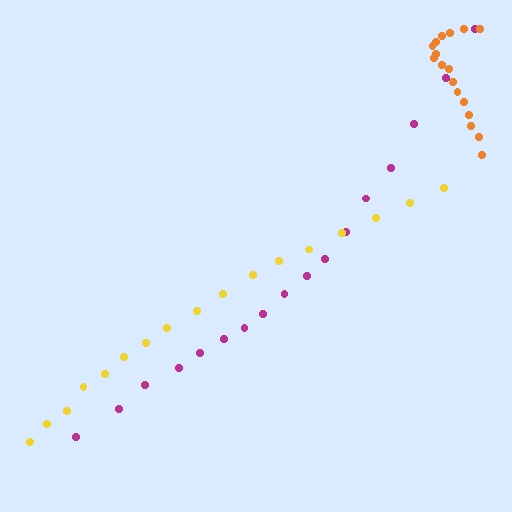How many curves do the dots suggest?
There are 3 distinct paths.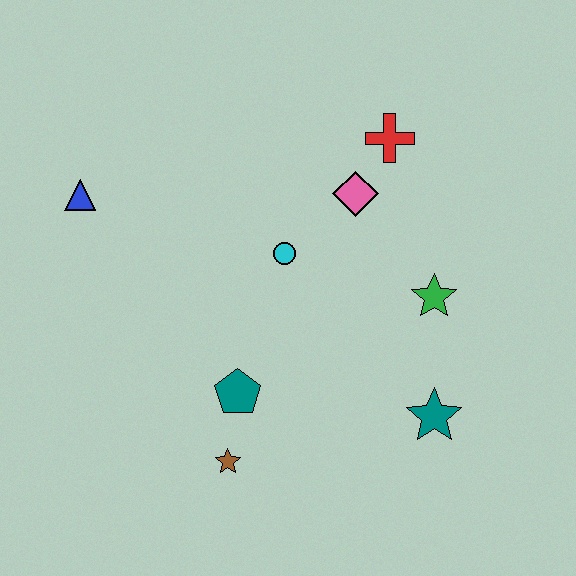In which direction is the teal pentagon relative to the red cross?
The teal pentagon is below the red cross.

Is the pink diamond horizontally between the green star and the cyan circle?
Yes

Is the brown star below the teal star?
Yes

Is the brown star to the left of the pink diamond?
Yes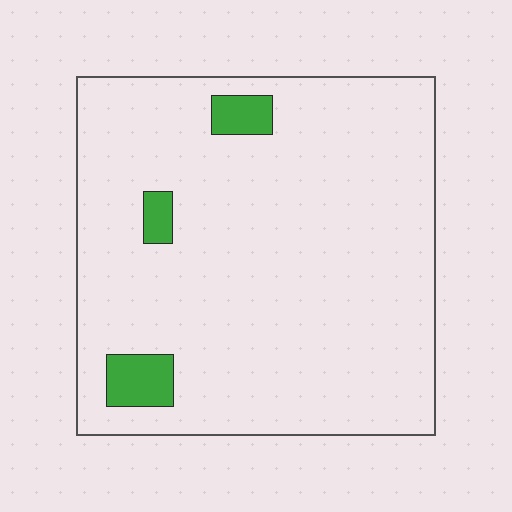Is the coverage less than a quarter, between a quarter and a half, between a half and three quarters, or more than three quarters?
Less than a quarter.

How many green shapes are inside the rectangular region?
3.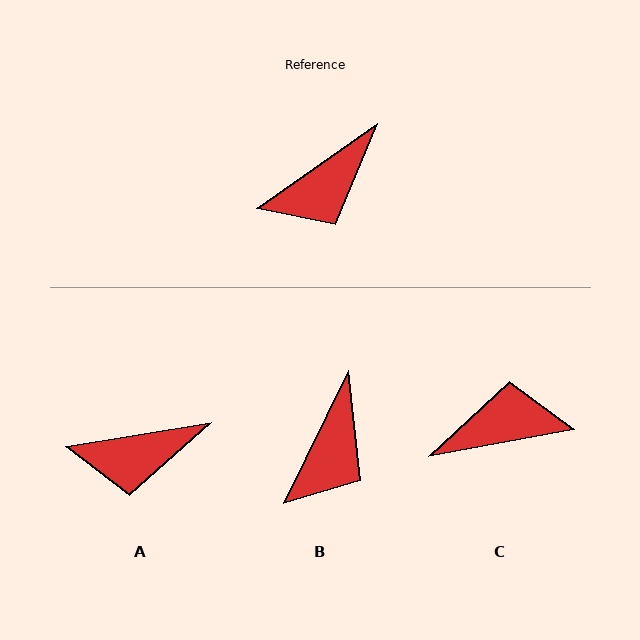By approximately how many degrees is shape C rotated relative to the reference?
Approximately 155 degrees counter-clockwise.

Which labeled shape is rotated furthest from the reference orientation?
C, about 155 degrees away.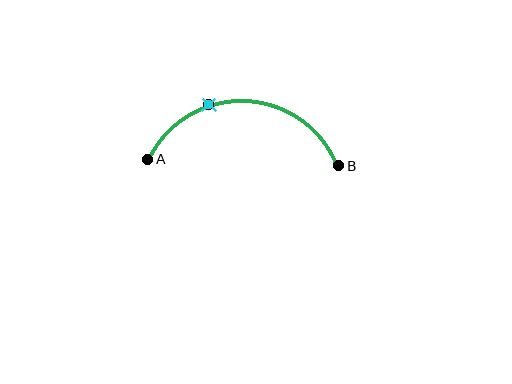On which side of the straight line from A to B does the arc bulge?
The arc bulges above the straight line connecting A and B.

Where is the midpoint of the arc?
The arc midpoint is the point on the curve farthest from the straight line joining A and B. It sits above that line.